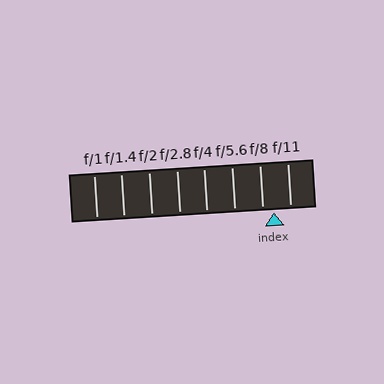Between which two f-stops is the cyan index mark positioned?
The index mark is between f/8 and f/11.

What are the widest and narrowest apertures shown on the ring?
The widest aperture shown is f/1 and the narrowest is f/11.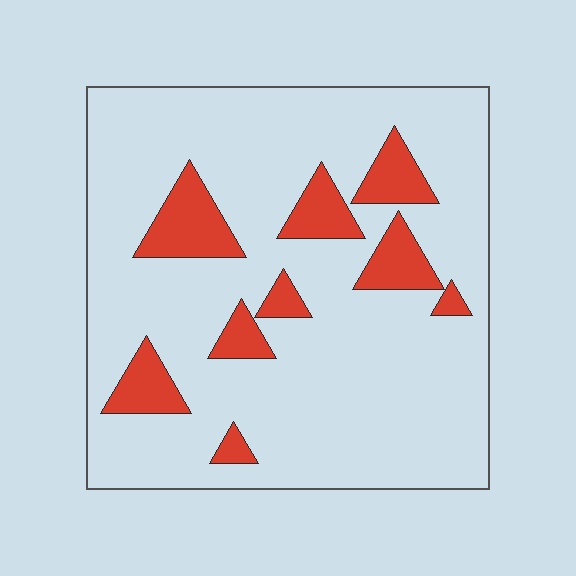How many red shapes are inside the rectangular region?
9.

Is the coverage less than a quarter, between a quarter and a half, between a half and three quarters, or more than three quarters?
Less than a quarter.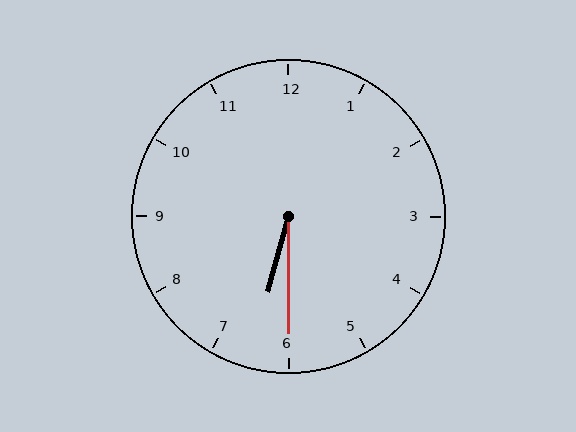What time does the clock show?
6:30.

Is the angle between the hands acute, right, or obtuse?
It is acute.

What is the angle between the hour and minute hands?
Approximately 15 degrees.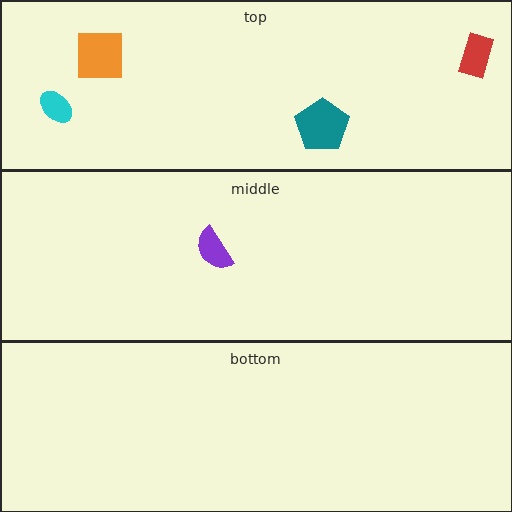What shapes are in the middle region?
The purple semicircle.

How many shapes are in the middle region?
1.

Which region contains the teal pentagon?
The top region.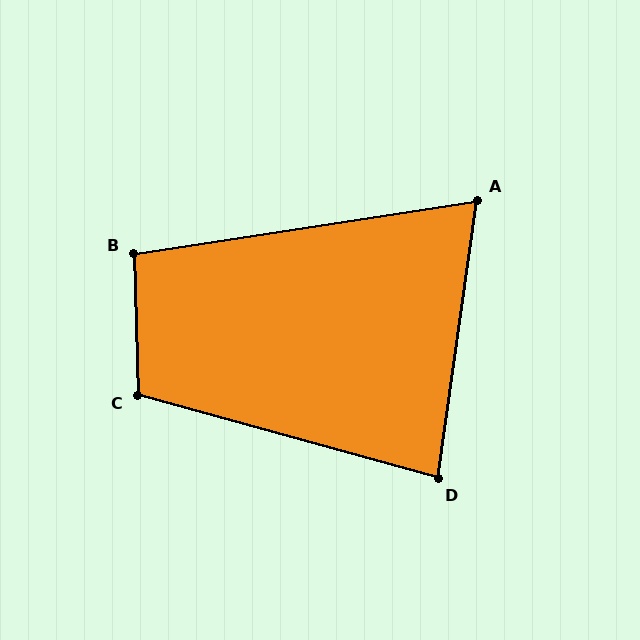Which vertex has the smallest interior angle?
A, at approximately 73 degrees.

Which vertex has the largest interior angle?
C, at approximately 107 degrees.